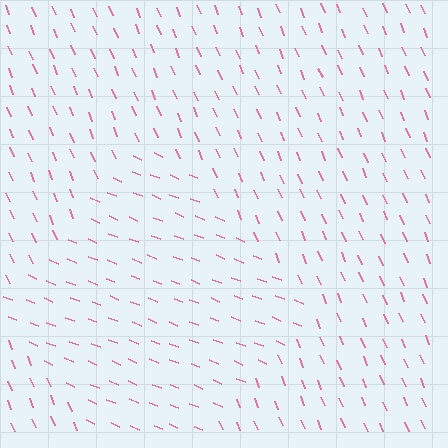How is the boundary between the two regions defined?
The boundary is defined purely by a change in line orientation (approximately 45 degrees difference). All lines are the same color and thickness.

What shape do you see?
I see a diamond.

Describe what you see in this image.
The image is filled with small pink line segments. A diamond region in the image has lines oriented differently from the surrounding lines, creating a visible texture boundary.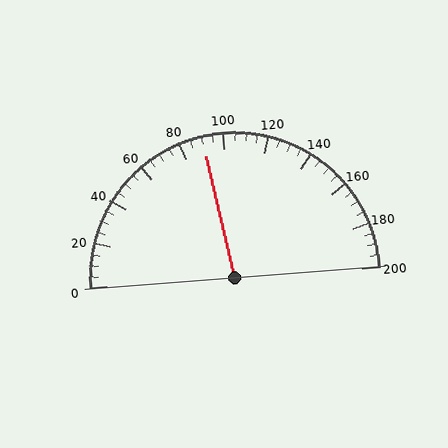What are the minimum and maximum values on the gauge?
The gauge ranges from 0 to 200.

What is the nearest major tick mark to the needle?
The nearest major tick mark is 80.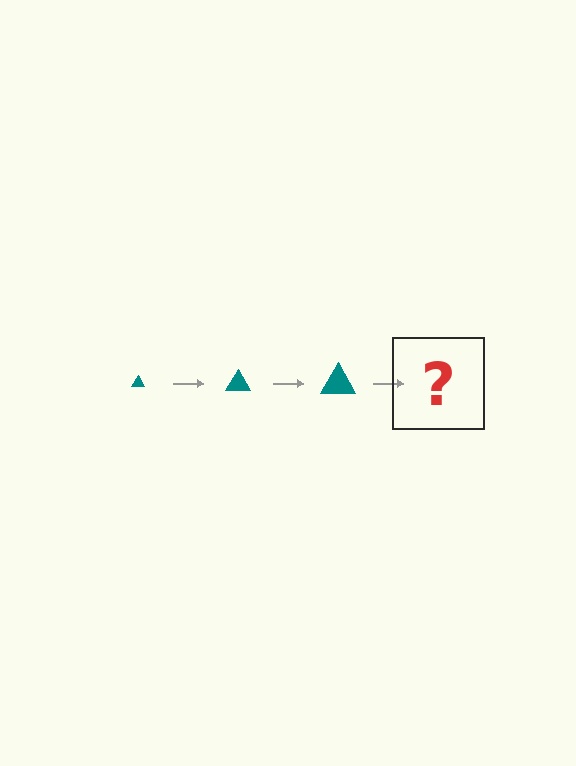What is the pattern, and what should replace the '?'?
The pattern is that the triangle gets progressively larger each step. The '?' should be a teal triangle, larger than the previous one.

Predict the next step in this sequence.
The next step is a teal triangle, larger than the previous one.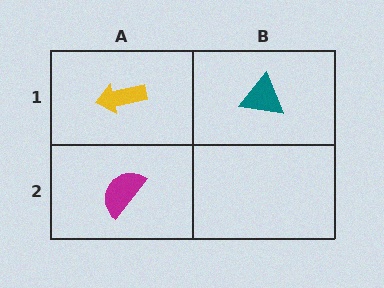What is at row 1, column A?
A yellow arrow.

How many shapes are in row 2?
1 shape.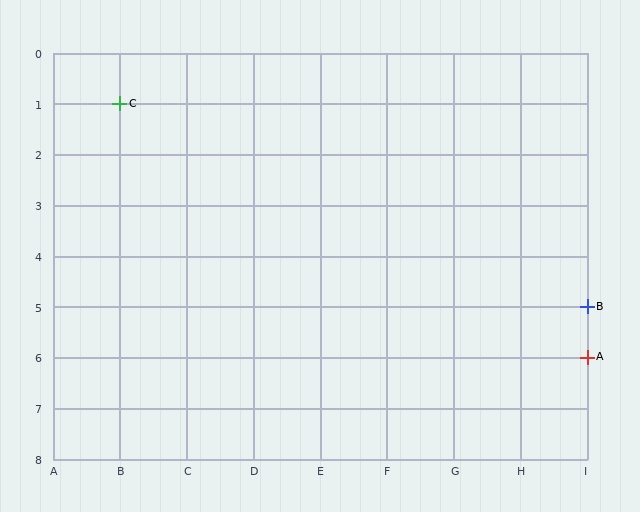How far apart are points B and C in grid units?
Points B and C are 7 columns and 4 rows apart (about 8.1 grid units diagonally).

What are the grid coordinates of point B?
Point B is at grid coordinates (I, 5).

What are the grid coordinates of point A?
Point A is at grid coordinates (I, 6).